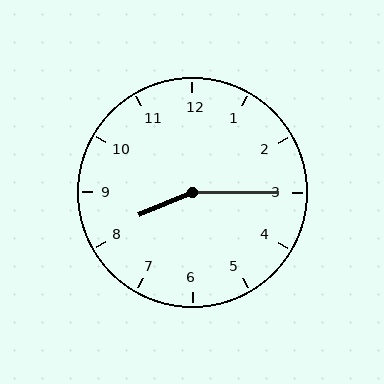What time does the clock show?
8:15.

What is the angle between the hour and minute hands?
Approximately 158 degrees.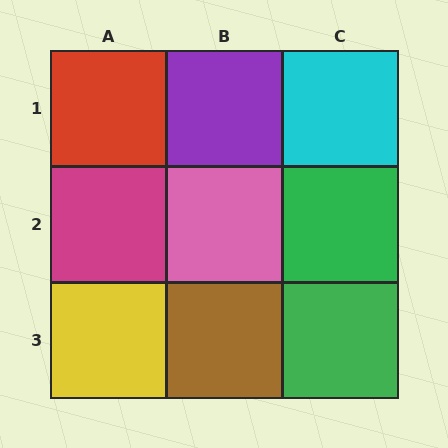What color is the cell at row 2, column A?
Magenta.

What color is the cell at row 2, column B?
Pink.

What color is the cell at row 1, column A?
Red.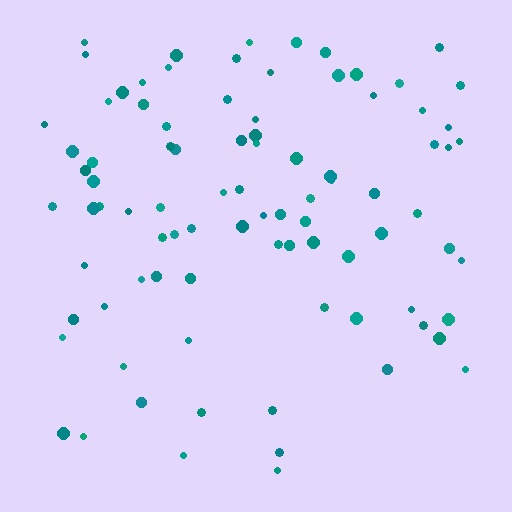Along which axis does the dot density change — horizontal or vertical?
Vertical.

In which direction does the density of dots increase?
From bottom to top, with the top side densest.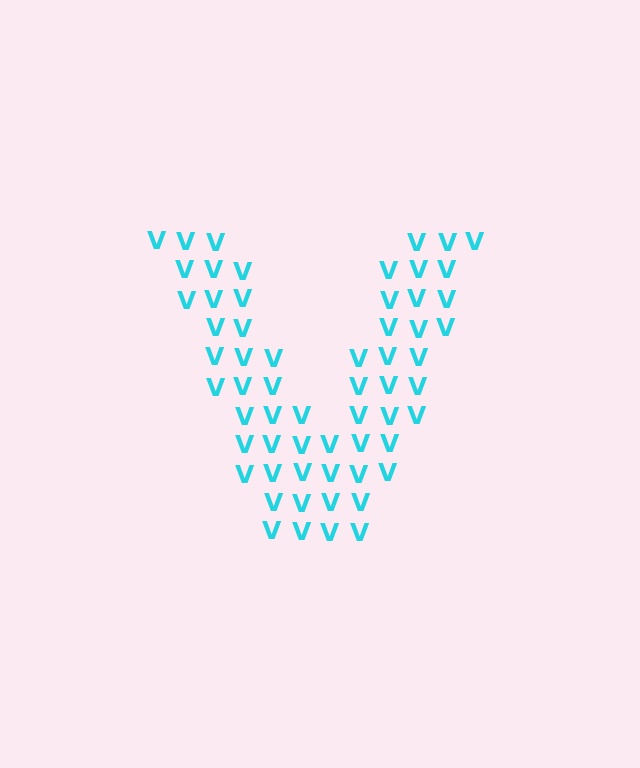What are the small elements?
The small elements are letter V's.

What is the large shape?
The large shape is the letter V.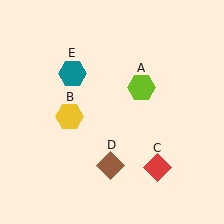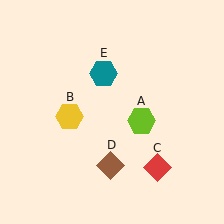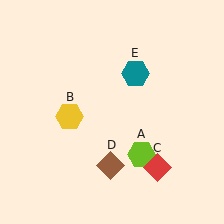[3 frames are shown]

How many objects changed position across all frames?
2 objects changed position: lime hexagon (object A), teal hexagon (object E).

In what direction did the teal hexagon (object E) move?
The teal hexagon (object E) moved right.